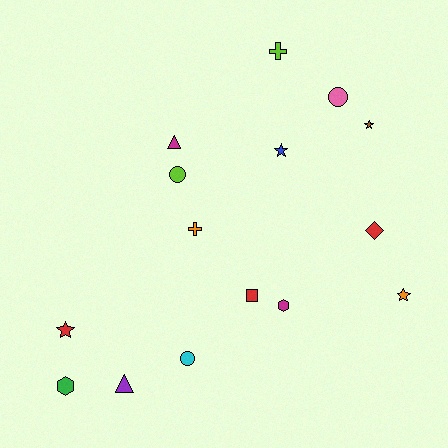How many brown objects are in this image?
There is 1 brown object.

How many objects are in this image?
There are 15 objects.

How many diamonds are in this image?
There is 1 diamond.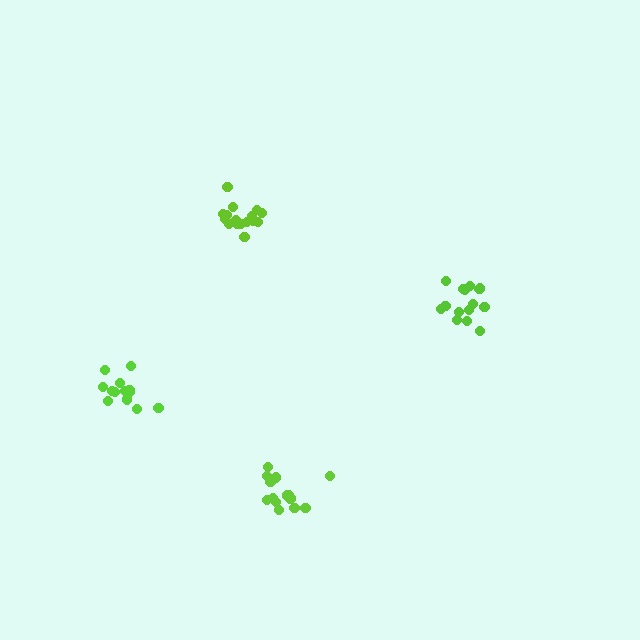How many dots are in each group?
Group 1: 16 dots, Group 2: 15 dots, Group 3: 16 dots, Group 4: 13 dots (60 total).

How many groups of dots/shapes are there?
There are 4 groups.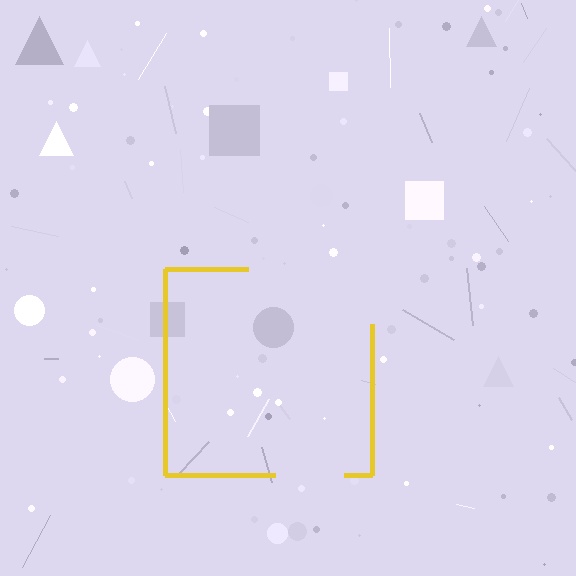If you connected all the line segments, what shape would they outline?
They would outline a square.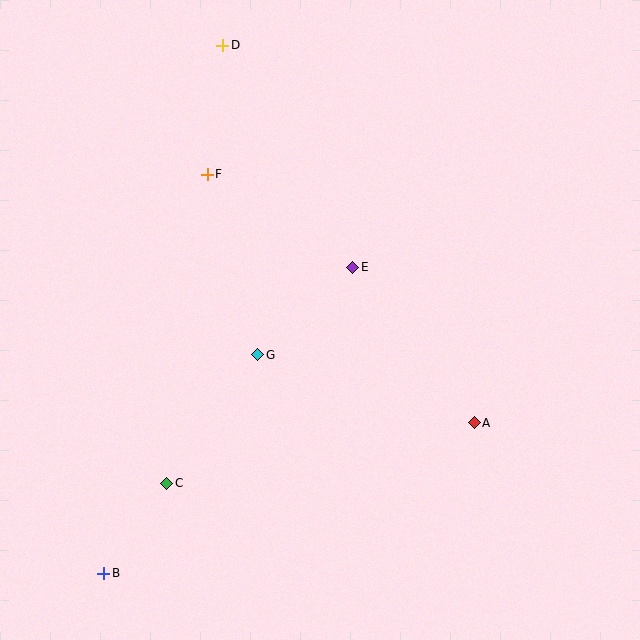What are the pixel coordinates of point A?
Point A is at (474, 423).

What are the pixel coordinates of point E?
Point E is at (353, 267).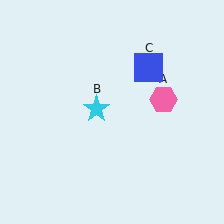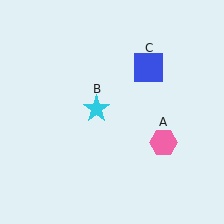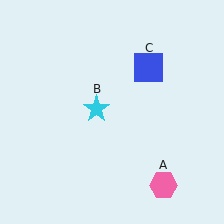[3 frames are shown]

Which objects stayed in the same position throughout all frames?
Cyan star (object B) and blue square (object C) remained stationary.